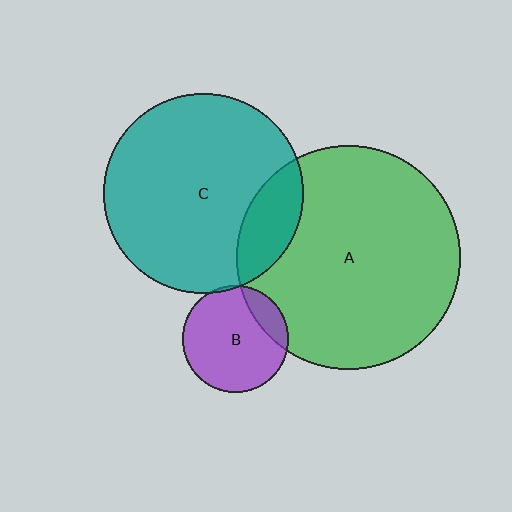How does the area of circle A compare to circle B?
Approximately 4.5 times.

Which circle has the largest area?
Circle A (green).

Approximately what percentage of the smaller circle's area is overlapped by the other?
Approximately 5%.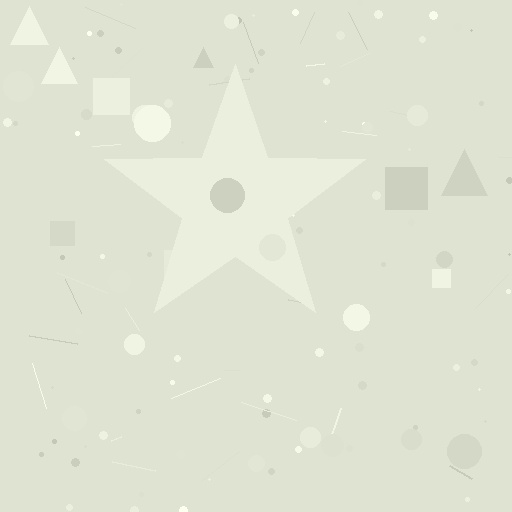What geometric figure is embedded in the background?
A star is embedded in the background.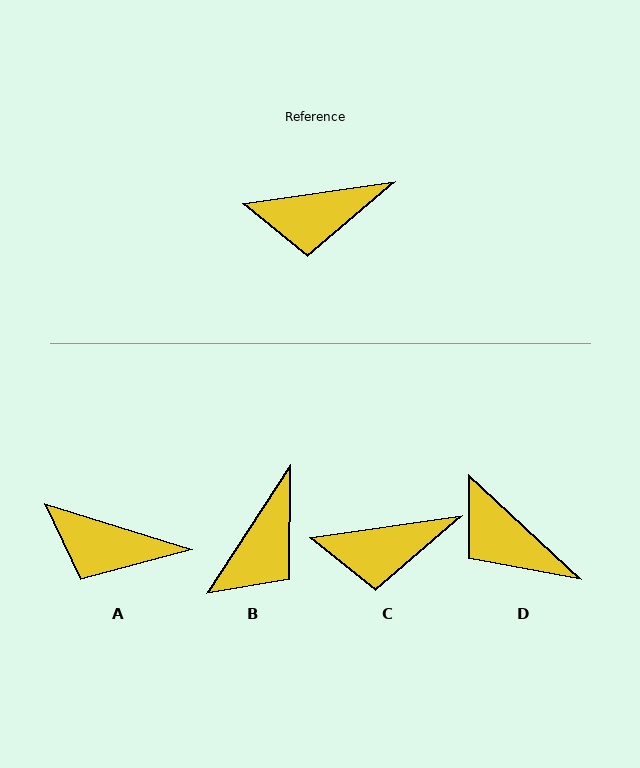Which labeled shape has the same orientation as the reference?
C.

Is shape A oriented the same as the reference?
No, it is off by about 26 degrees.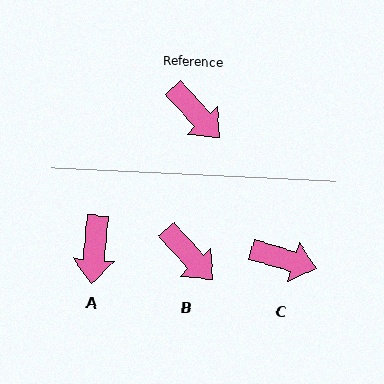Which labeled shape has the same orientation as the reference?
B.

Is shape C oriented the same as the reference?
No, it is off by about 31 degrees.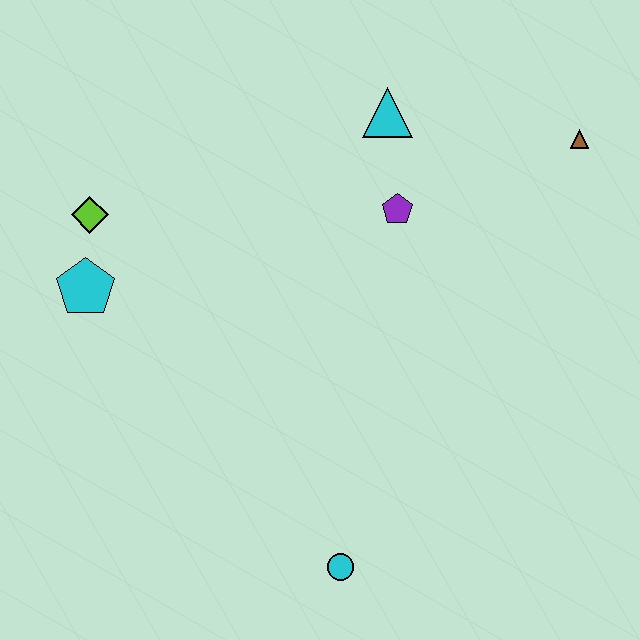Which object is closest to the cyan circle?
The purple pentagon is closest to the cyan circle.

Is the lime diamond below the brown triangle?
Yes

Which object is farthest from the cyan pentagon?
The brown triangle is farthest from the cyan pentagon.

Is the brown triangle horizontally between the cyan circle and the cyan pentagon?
No